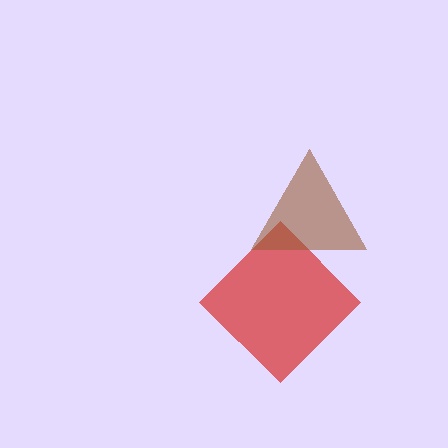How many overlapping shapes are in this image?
There are 2 overlapping shapes in the image.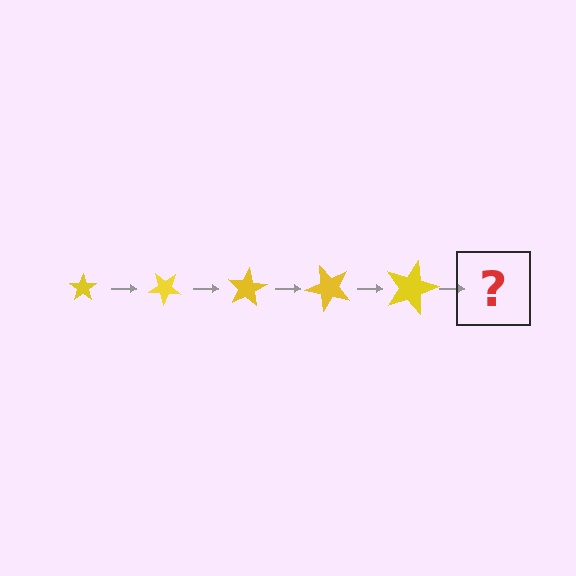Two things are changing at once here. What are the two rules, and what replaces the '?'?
The two rules are that the star grows larger each step and it rotates 40 degrees each step. The '?' should be a star, larger than the previous one and rotated 200 degrees from the start.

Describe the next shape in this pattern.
It should be a star, larger than the previous one and rotated 200 degrees from the start.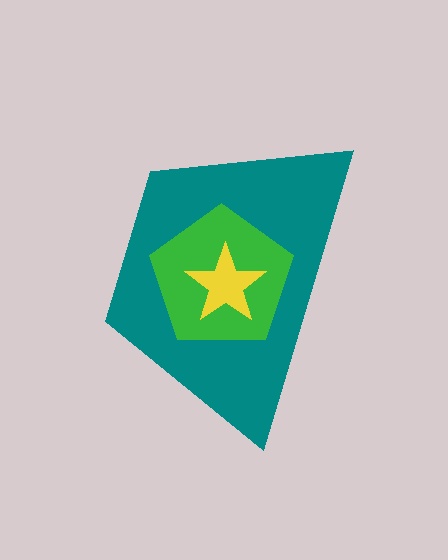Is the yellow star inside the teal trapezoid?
Yes.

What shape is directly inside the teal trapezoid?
The green pentagon.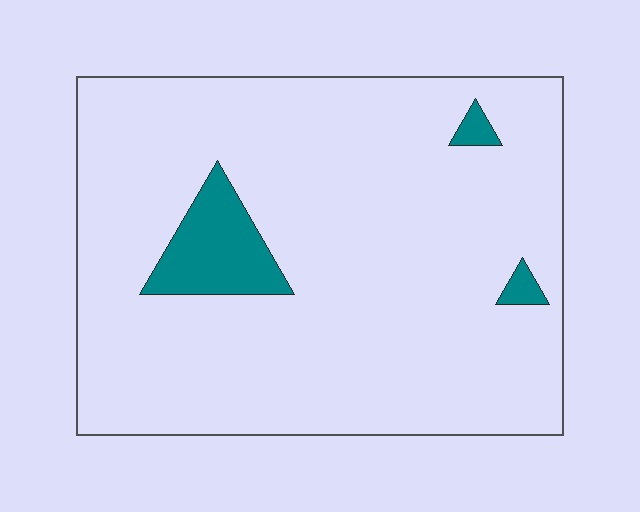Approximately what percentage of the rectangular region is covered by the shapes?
Approximately 10%.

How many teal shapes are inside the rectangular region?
3.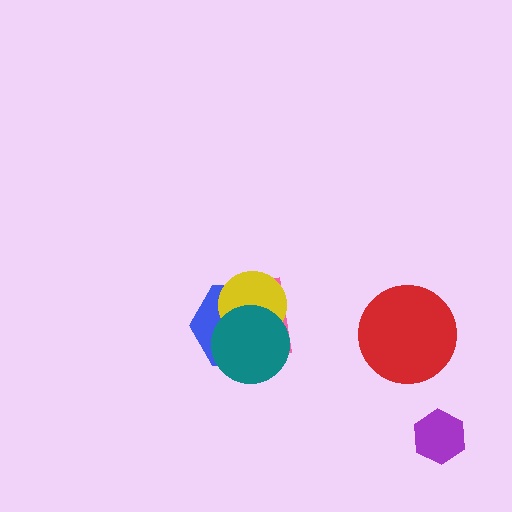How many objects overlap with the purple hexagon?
0 objects overlap with the purple hexagon.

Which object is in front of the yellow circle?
The teal circle is in front of the yellow circle.